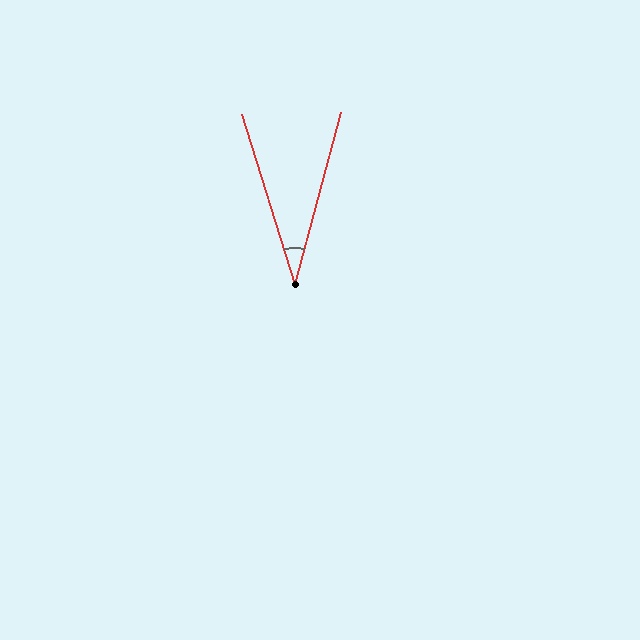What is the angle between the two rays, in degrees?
Approximately 32 degrees.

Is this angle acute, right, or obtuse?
It is acute.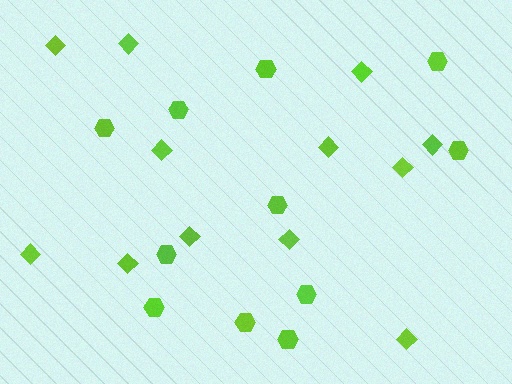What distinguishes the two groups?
There are 2 groups: one group of diamonds (12) and one group of hexagons (11).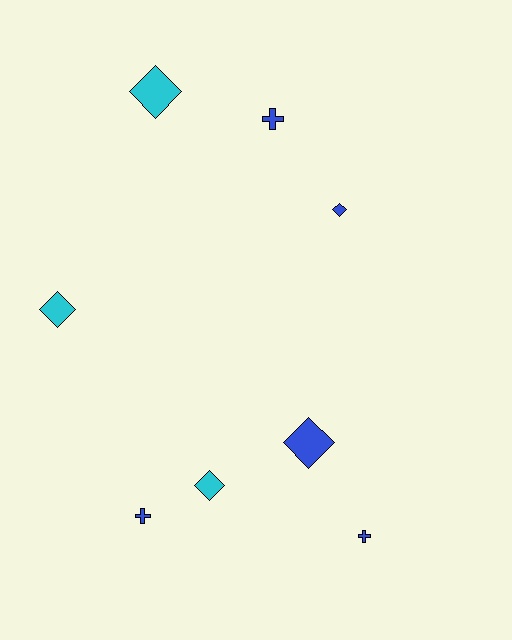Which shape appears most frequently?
Diamond, with 5 objects.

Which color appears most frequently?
Blue, with 5 objects.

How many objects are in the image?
There are 8 objects.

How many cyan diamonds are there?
There are 3 cyan diamonds.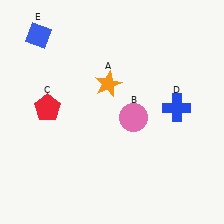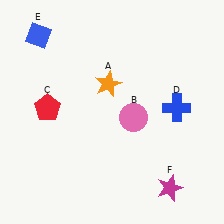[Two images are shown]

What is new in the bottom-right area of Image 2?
A magenta star (F) was added in the bottom-right area of Image 2.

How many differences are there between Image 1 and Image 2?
There is 1 difference between the two images.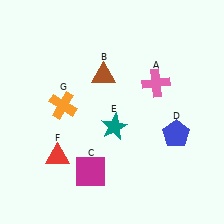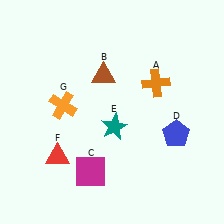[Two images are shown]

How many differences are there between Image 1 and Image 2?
There is 1 difference between the two images.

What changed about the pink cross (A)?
In Image 1, A is pink. In Image 2, it changed to orange.